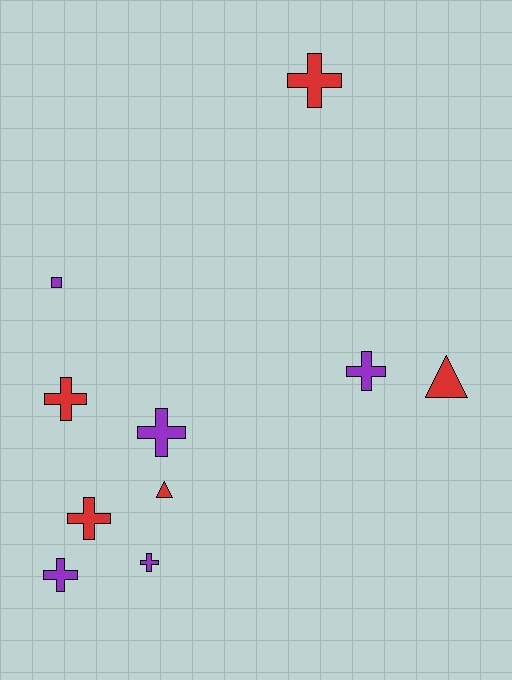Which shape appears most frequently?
Cross, with 7 objects.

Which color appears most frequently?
Red, with 5 objects.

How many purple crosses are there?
There are 4 purple crosses.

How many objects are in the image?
There are 10 objects.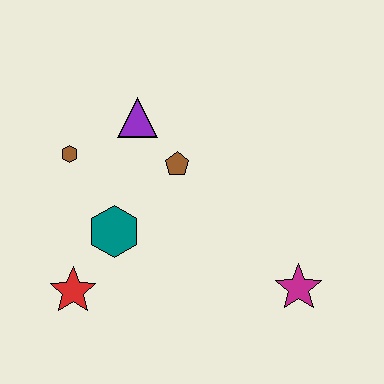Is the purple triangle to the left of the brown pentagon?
Yes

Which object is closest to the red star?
The teal hexagon is closest to the red star.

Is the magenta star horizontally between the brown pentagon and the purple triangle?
No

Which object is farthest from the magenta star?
The brown hexagon is farthest from the magenta star.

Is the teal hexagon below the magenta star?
No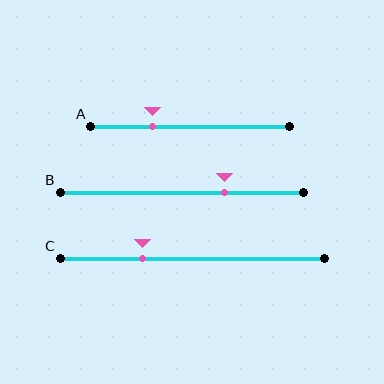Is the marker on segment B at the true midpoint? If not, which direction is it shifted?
No, the marker on segment B is shifted to the right by about 18% of the segment length.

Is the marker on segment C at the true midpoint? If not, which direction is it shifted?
No, the marker on segment C is shifted to the left by about 19% of the segment length.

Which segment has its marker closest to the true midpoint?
Segment B has its marker closest to the true midpoint.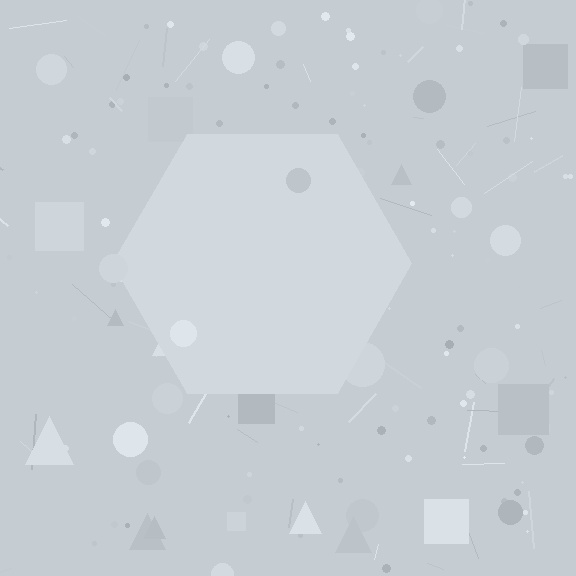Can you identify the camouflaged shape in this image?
The camouflaged shape is a hexagon.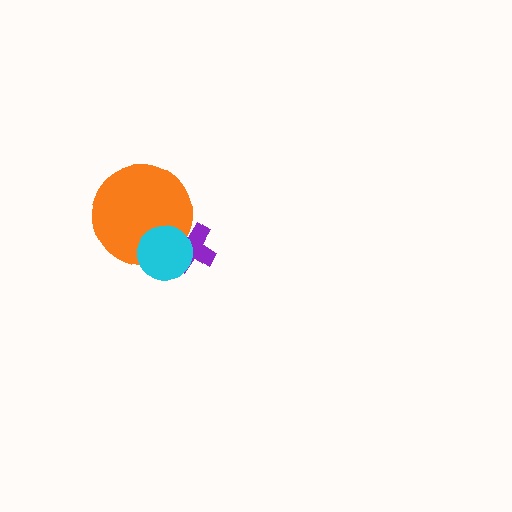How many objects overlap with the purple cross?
2 objects overlap with the purple cross.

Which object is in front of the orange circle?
The cyan circle is in front of the orange circle.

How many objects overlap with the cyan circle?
2 objects overlap with the cyan circle.